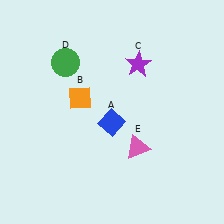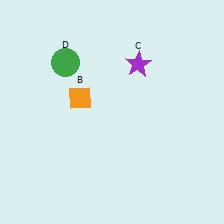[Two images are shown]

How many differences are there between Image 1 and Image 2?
There are 2 differences between the two images.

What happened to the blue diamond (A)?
The blue diamond (A) was removed in Image 2. It was in the bottom-left area of Image 1.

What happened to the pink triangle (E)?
The pink triangle (E) was removed in Image 2. It was in the bottom-right area of Image 1.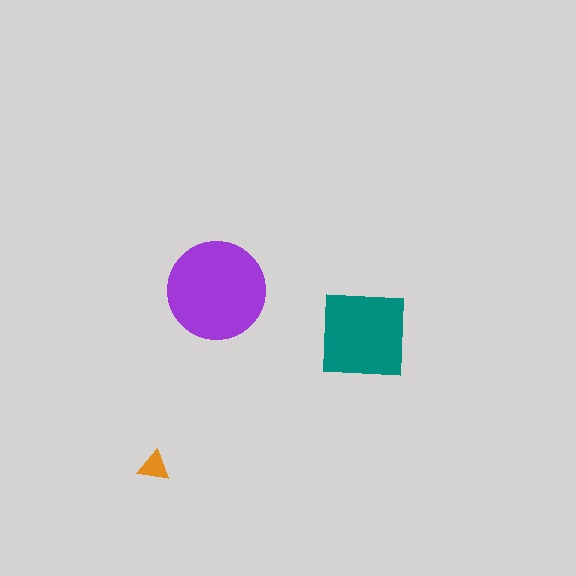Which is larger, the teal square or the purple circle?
The purple circle.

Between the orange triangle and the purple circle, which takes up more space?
The purple circle.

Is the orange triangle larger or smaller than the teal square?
Smaller.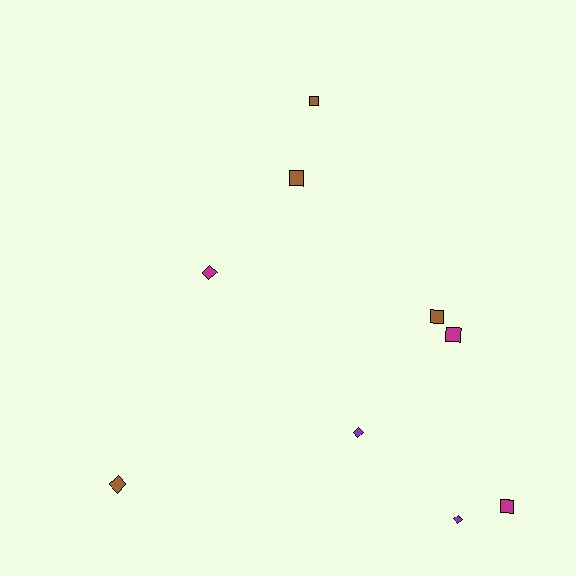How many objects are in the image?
There are 9 objects.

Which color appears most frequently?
Brown, with 4 objects.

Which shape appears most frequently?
Square, with 5 objects.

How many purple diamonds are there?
There are 2 purple diamonds.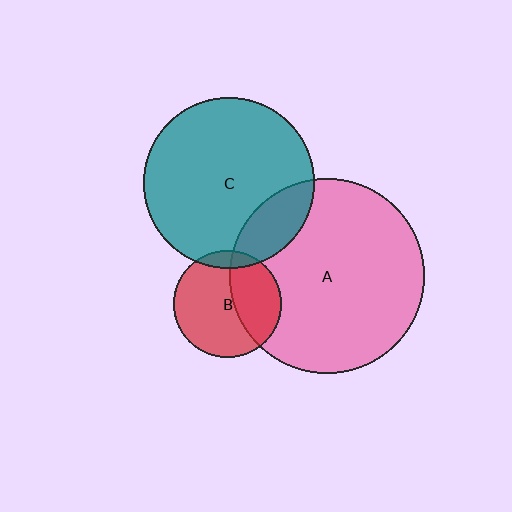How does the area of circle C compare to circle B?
Approximately 2.5 times.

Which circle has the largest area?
Circle A (pink).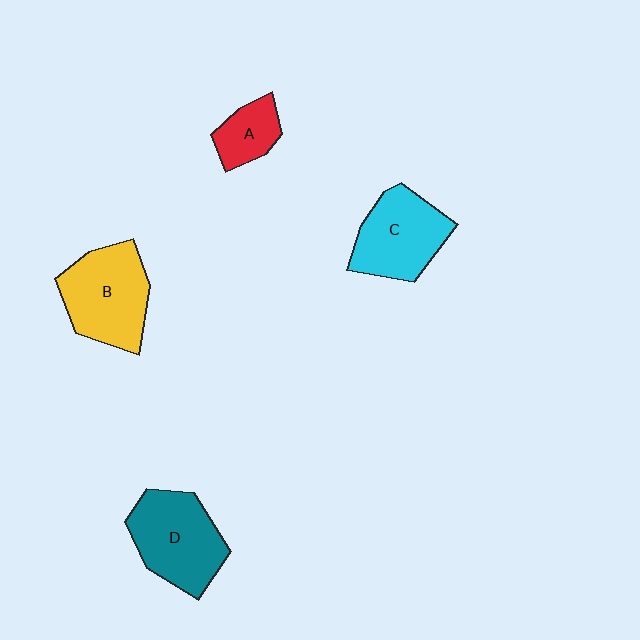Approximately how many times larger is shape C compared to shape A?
Approximately 2.0 times.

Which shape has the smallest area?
Shape A (red).